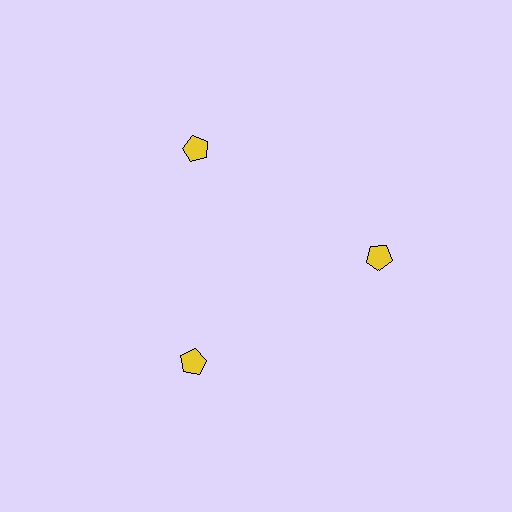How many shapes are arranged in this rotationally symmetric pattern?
There are 3 shapes, arranged in 3 groups of 1.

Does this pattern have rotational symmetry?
Yes, this pattern has 3-fold rotational symmetry. It looks the same after rotating 120 degrees around the center.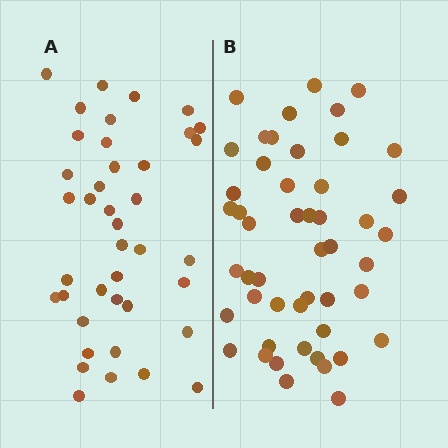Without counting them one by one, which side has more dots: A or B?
Region B (the right region) has more dots.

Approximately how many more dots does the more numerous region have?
Region B has roughly 8 or so more dots than region A.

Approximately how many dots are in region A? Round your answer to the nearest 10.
About 40 dots.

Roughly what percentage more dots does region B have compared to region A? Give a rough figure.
About 20% more.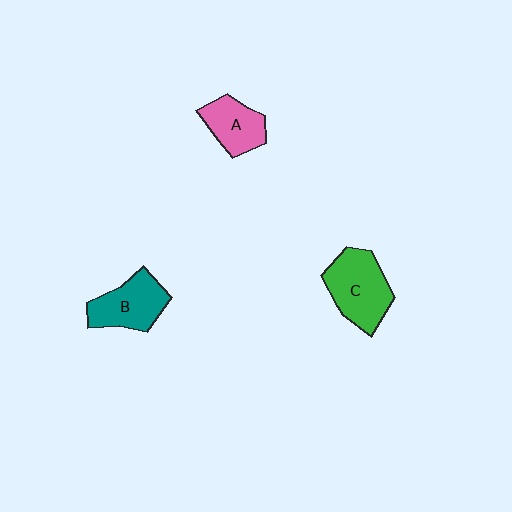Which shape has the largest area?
Shape C (green).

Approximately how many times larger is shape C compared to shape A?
Approximately 1.5 times.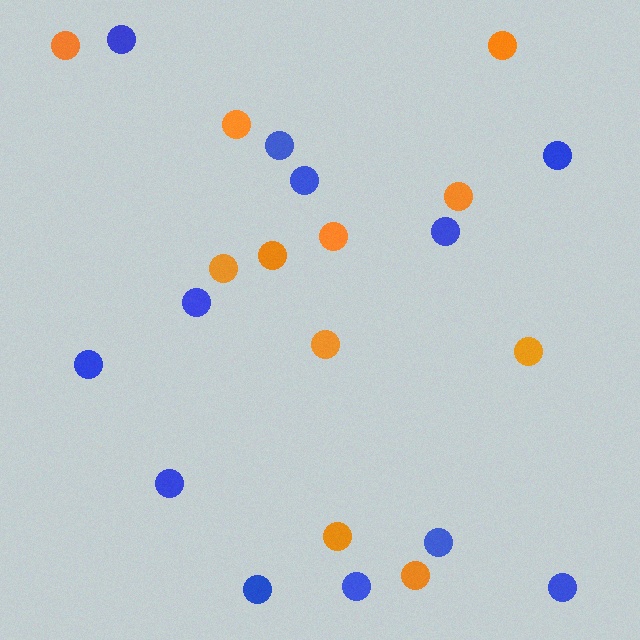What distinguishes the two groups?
There are 2 groups: one group of orange circles (11) and one group of blue circles (12).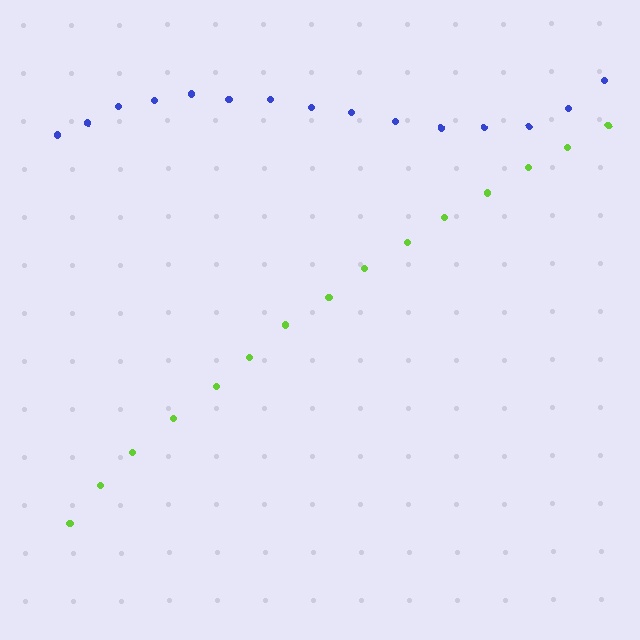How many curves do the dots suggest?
There are 2 distinct paths.